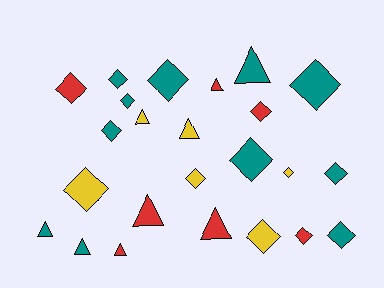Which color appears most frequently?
Teal, with 11 objects.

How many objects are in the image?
There are 24 objects.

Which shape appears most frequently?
Diamond, with 15 objects.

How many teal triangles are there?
There are 3 teal triangles.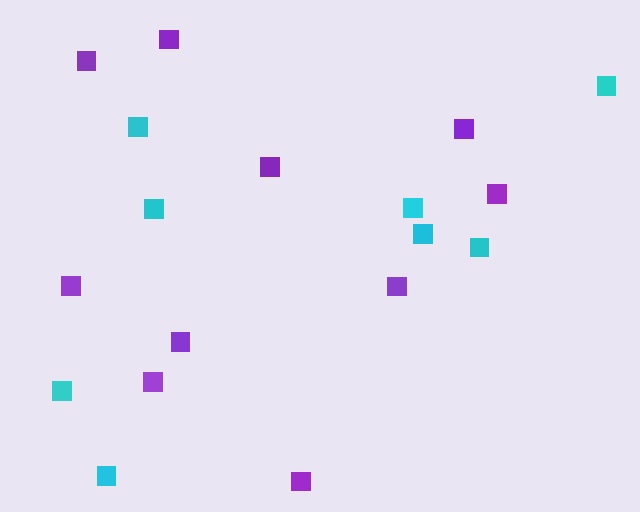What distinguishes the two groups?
There are 2 groups: one group of cyan squares (8) and one group of purple squares (10).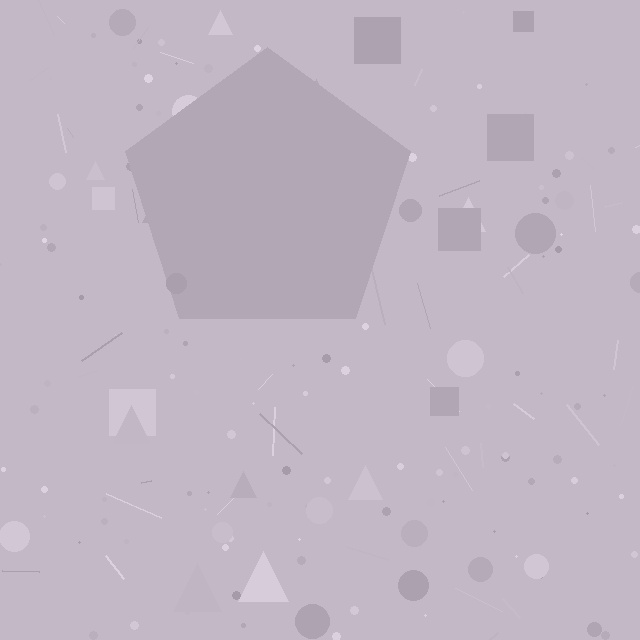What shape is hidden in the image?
A pentagon is hidden in the image.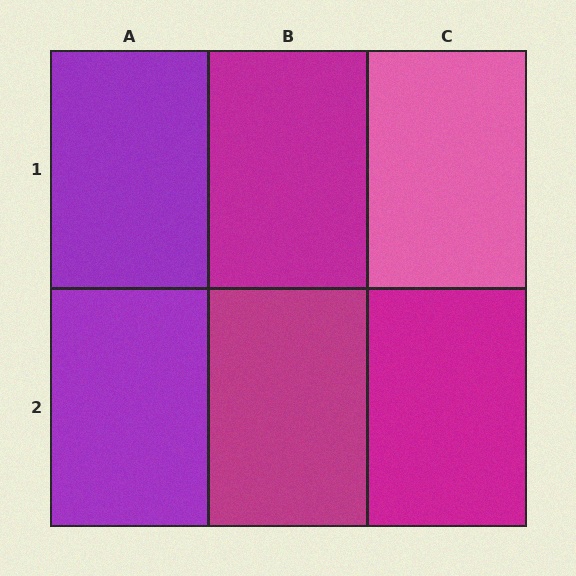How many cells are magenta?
3 cells are magenta.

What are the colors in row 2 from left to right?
Purple, magenta, magenta.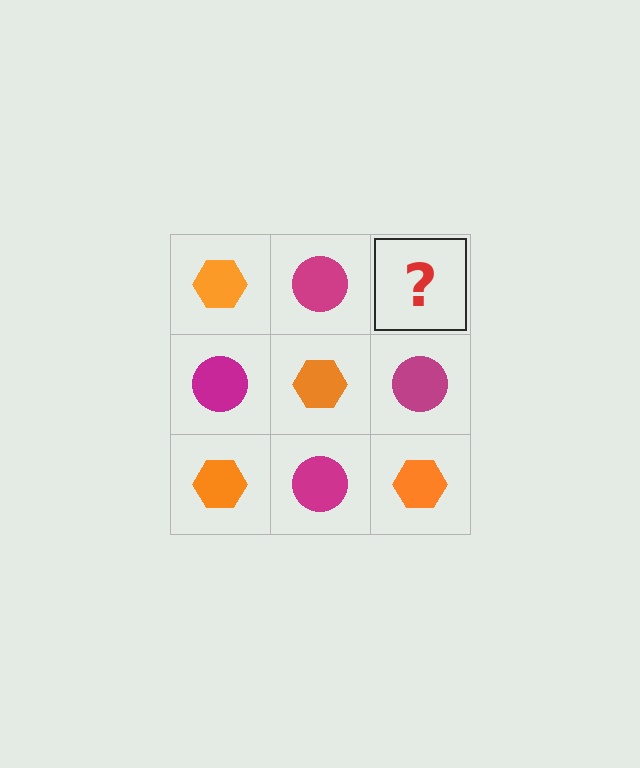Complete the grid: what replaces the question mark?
The question mark should be replaced with an orange hexagon.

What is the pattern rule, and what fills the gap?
The rule is that it alternates orange hexagon and magenta circle in a checkerboard pattern. The gap should be filled with an orange hexagon.